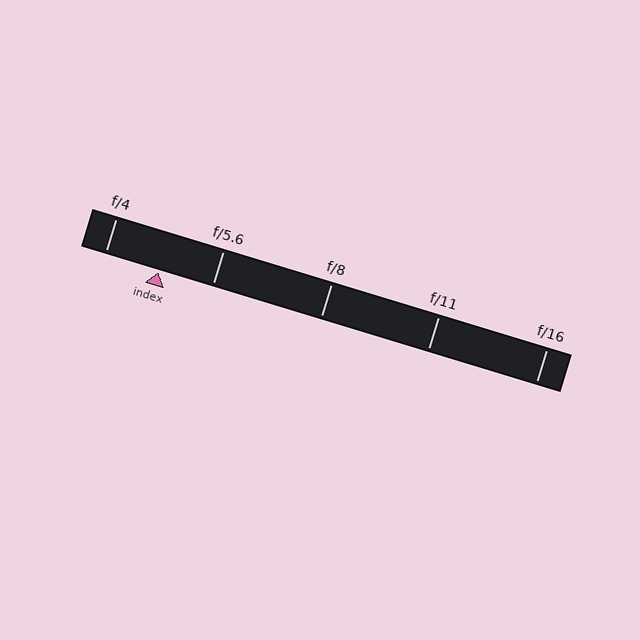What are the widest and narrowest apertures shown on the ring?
The widest aperture shown is f/4 and the narrowest is f/16.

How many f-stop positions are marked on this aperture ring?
There are 5 f-stop positions marked.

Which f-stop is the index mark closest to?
The index mark is closest to f/5.6.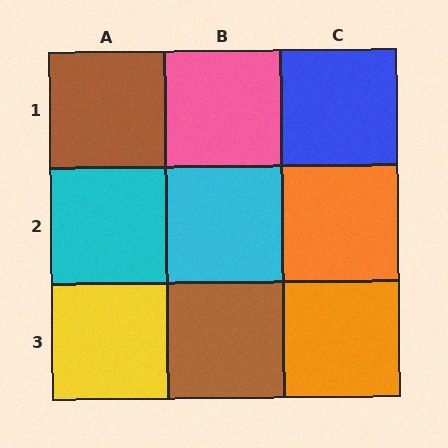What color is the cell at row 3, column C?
Orange.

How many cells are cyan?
2 cells are cyan.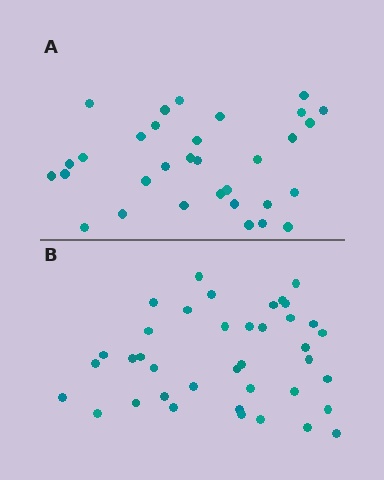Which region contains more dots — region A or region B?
Region B (the bottom region) has more dots.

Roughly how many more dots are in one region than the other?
Region B has roughly 8 or so more dots than region A.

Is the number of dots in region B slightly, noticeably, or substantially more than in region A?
Region B has only slightly more — the two regions are fairly close. The ratio is roughly 1.2 to 1.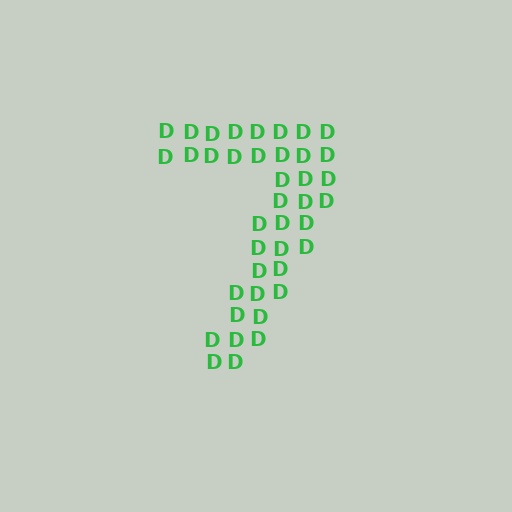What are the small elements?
The small elements are letter D's.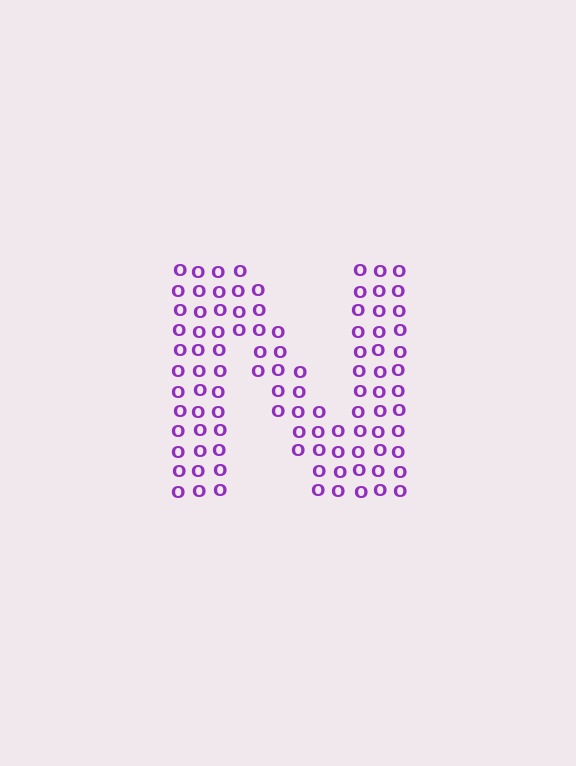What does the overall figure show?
The overall figure shows the letter N.